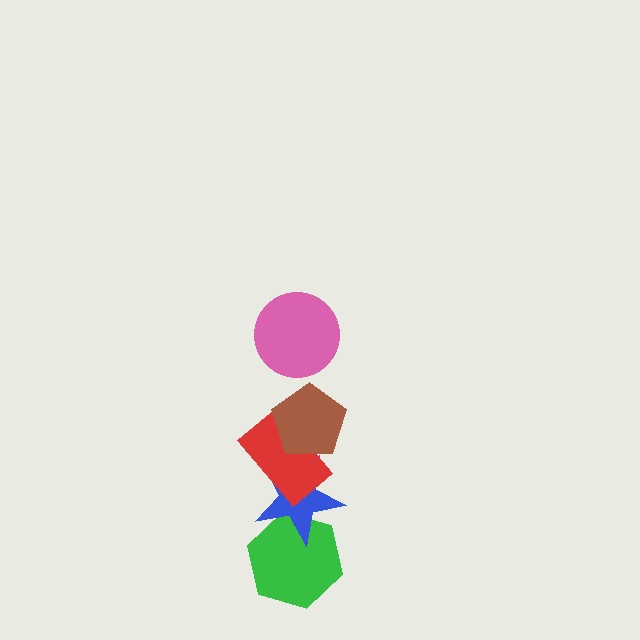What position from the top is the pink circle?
The pink circle is 1st from the top.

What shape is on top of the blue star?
The red rectangle is on top of the blue star.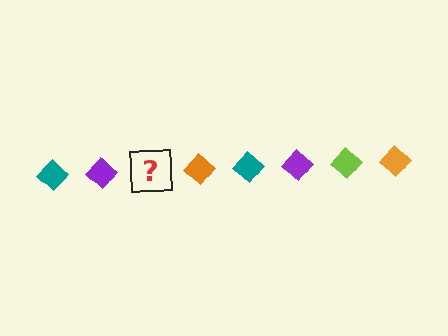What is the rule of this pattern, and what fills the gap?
The rule is that the pattern cycles through teal, purple, lime, orange diamonds. The gap should be filled with a lime diamond.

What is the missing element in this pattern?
The missing element is a lime diamond.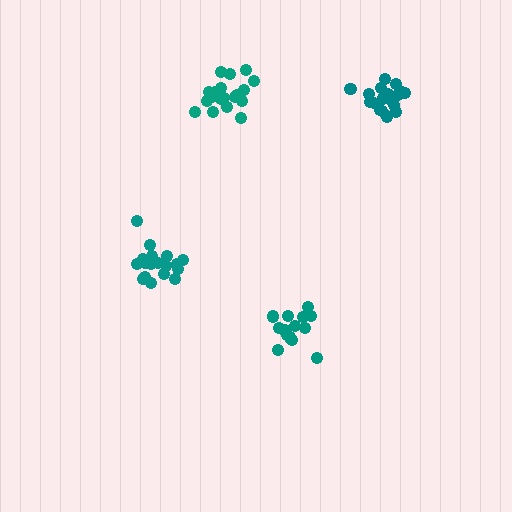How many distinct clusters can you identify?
There are 4 distinct clusters.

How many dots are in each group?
Group 1: 19 dots, Group 2: 16 dots, Group 3: 19 dots, Group 4: 18 dots (72 total).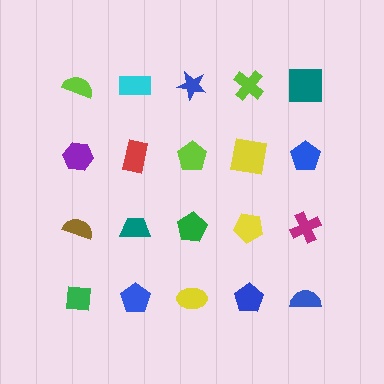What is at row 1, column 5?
A teal square.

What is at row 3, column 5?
A magenta cross.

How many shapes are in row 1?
5 shapes.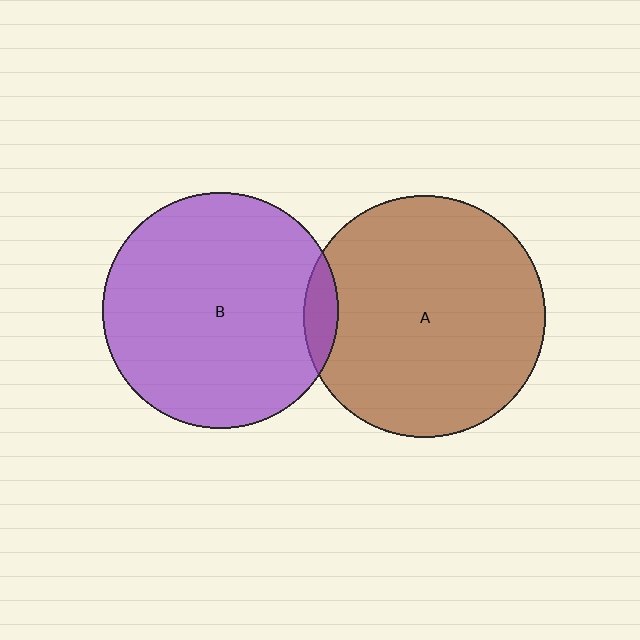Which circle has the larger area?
Circle A (brown).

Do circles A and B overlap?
Yes.